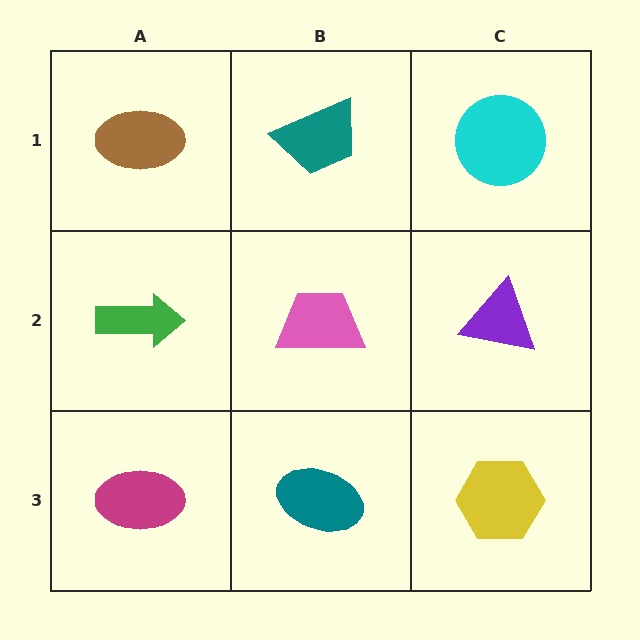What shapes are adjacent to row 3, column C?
A purple triangle (row 2, column C), a teal ellipse (row 3, column B).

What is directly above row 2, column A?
A brown ellipse.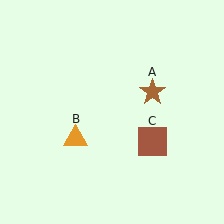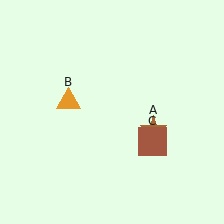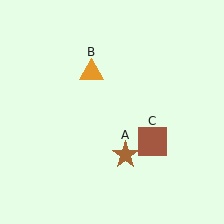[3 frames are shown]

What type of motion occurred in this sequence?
The brown star (object A), orange triangle (object B) rotated clockwise around the center of the scene.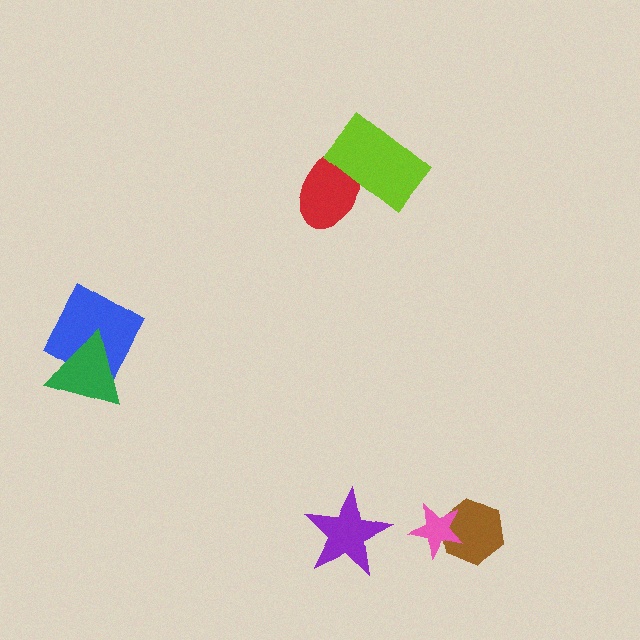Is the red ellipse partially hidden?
Yes, it is partially covered by another shape.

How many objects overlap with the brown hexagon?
1 object overlaps with the brown hexagon.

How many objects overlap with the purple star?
0 objects overlap with the purple star.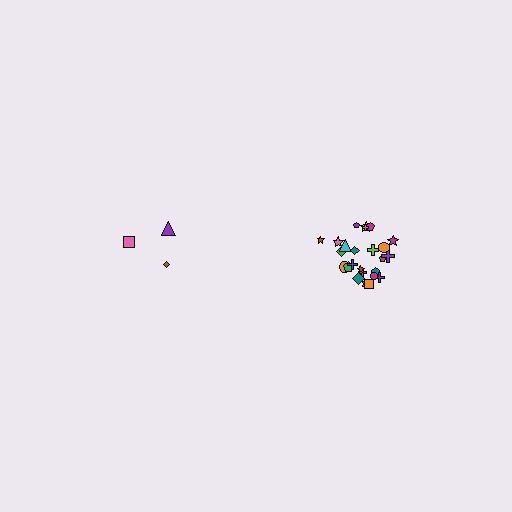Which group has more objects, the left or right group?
The right group.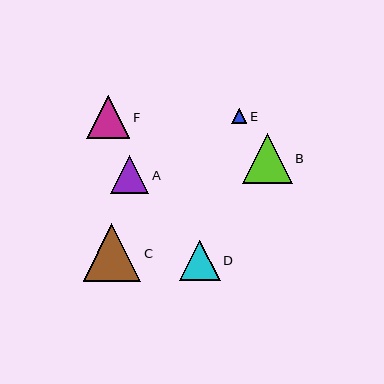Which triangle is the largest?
Triangle C is the largest with a size of approximately 58 pixels.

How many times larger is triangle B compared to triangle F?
Triangle B is approximately 1.2 times the size of triangle F.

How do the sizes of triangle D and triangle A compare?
Triangle D and triangle A are approximately the same size.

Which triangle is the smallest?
Triangle E is the smallest with a size of approximately 15 pixels.